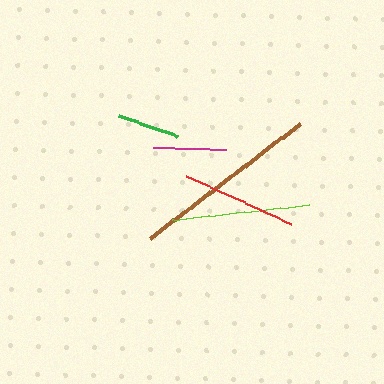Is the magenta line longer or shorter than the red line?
The red line is longer than the magenta line.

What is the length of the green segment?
The green segment is approximately 62 pixels long.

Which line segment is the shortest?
The green line is the shortest at approximately 62 pixels.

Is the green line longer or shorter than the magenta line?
The magenta line is longer than the green line.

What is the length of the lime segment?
The lime segment is approximately 138 pixels long.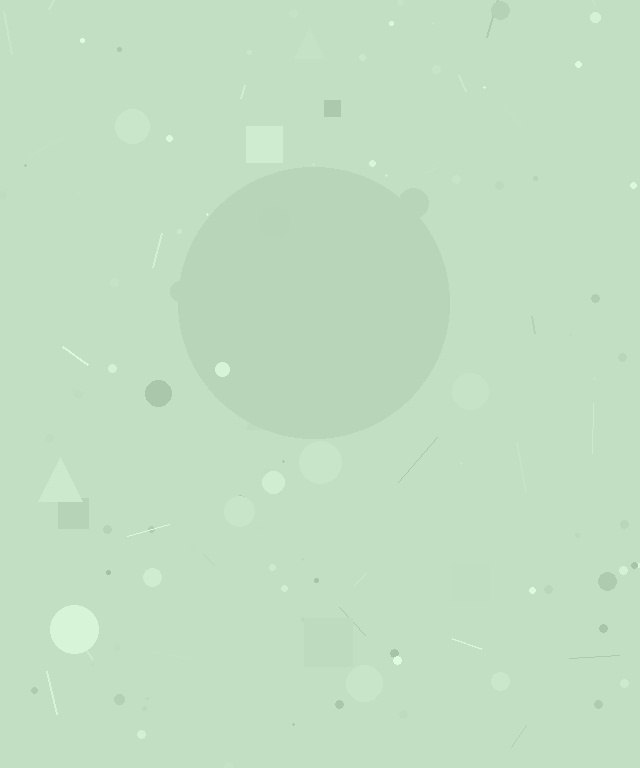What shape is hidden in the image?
A circle is hidden in the image.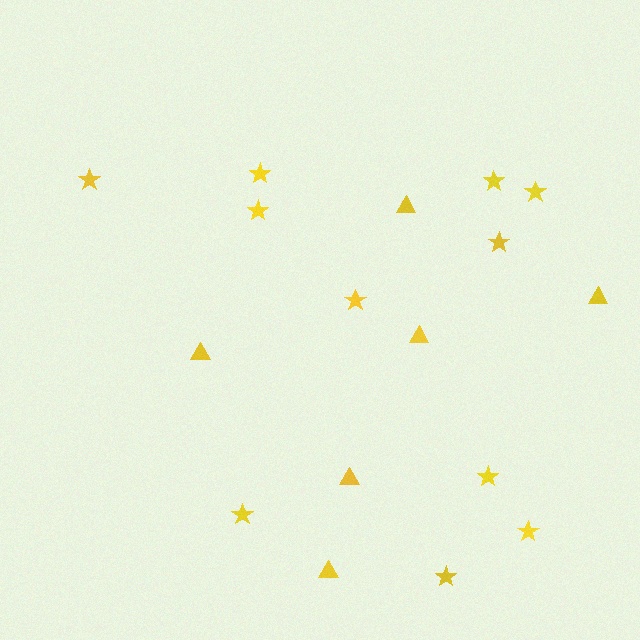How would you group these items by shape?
There are 2 groups: one group of stars (11) and one group of triangles (6).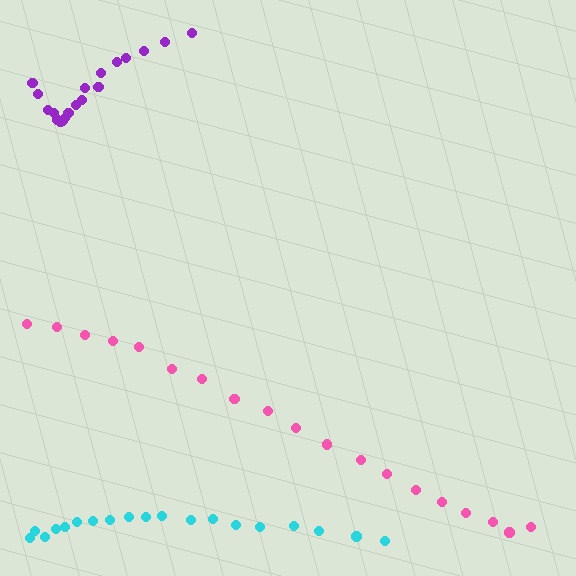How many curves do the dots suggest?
There are 3 distinct paths.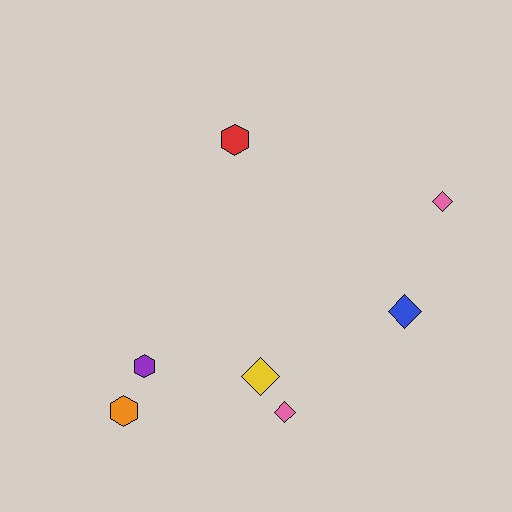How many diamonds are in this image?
There are 4 diamonds.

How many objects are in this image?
There are 7 objects.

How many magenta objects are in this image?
There are no magenta objects.